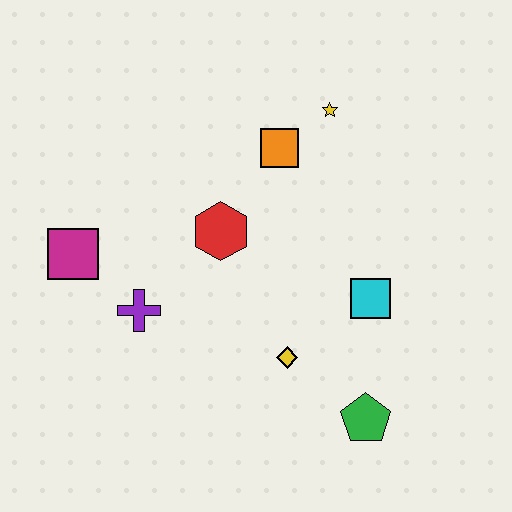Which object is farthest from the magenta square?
The green pentagon is farthest from the magenta square.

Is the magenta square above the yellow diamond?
Yes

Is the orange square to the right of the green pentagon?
No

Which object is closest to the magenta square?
The purple cross is closest to the magenta square.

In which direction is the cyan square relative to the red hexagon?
The cyan square is to the right of the red hexagon.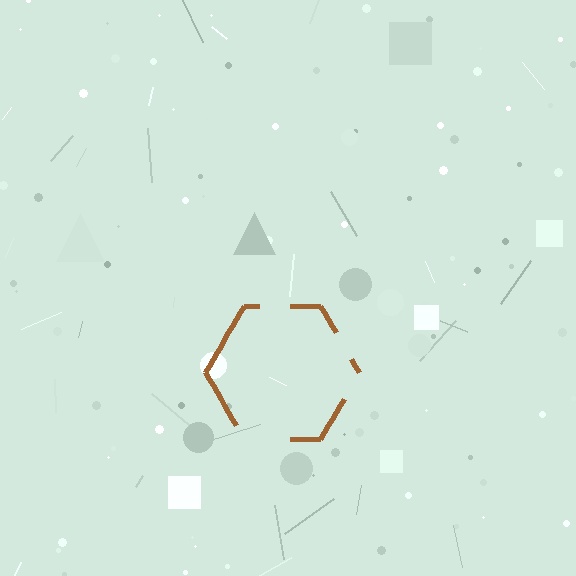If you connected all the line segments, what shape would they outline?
They would outline a hexagon.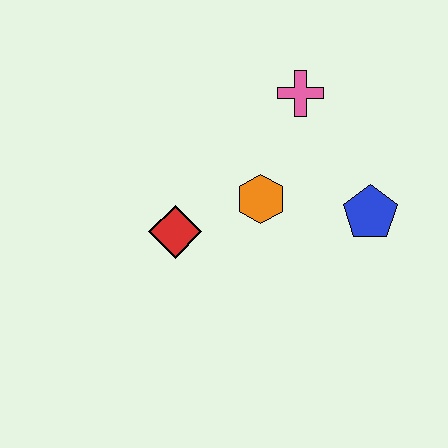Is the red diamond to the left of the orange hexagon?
Yes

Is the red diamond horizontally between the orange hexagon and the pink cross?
No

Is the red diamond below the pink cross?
Yes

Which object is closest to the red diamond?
The orange hexagon is closest to the red diamond.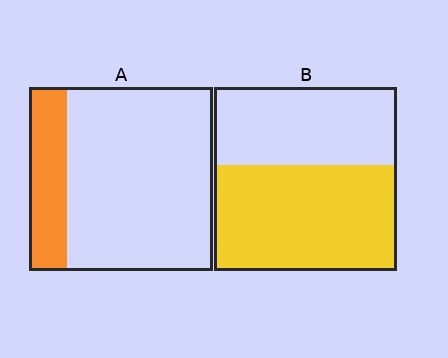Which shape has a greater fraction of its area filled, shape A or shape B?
Shape B.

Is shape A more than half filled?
No.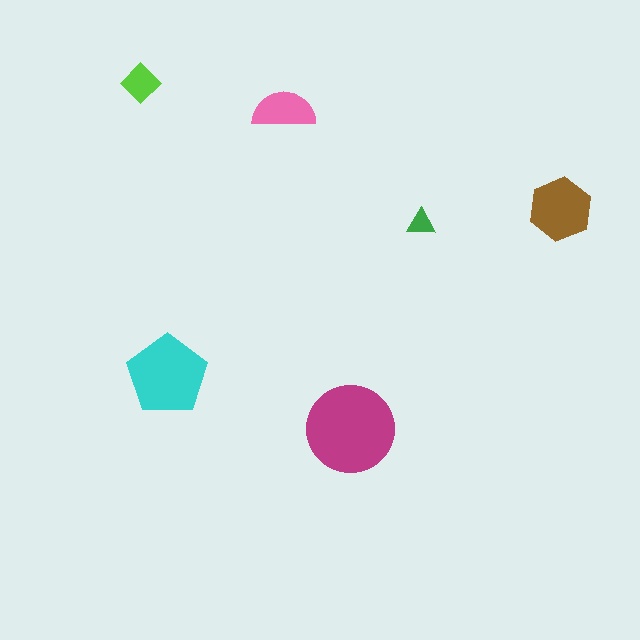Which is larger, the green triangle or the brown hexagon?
The brown hexagon.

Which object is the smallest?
The green triangle.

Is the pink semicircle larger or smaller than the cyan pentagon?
Smaller.